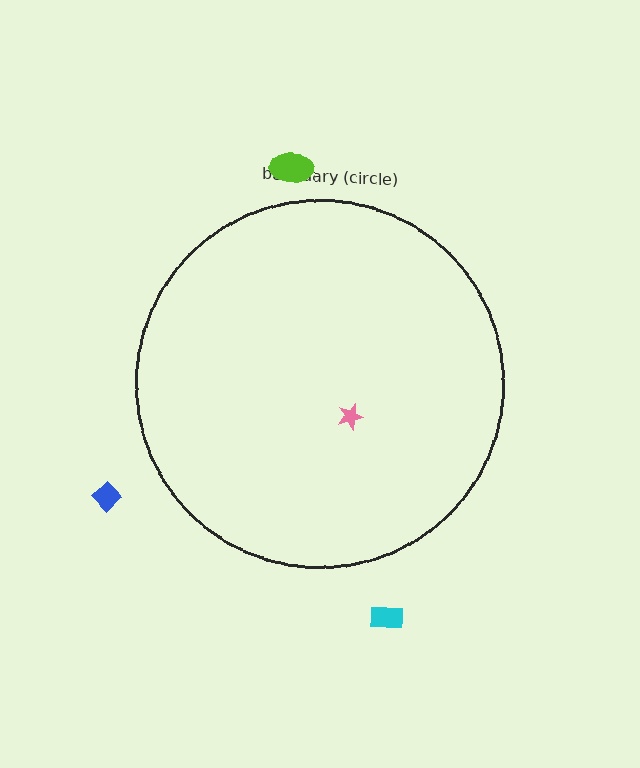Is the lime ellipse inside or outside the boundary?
Outside.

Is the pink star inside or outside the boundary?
Inside.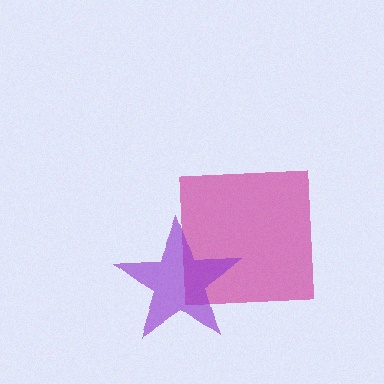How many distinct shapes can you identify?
There are 2 distinct shapes: a magenta square, a purple star.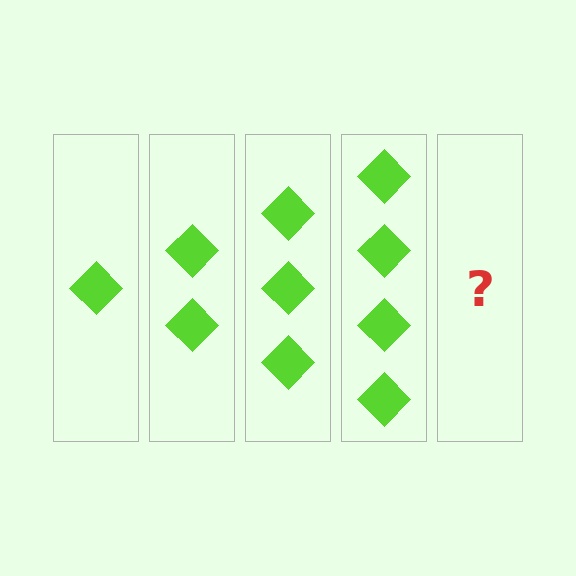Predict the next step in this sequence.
The next step is 5 diamonds.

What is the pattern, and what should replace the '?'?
The pattern is that each step adds one more diamond. The '?' should be 5 diamonds.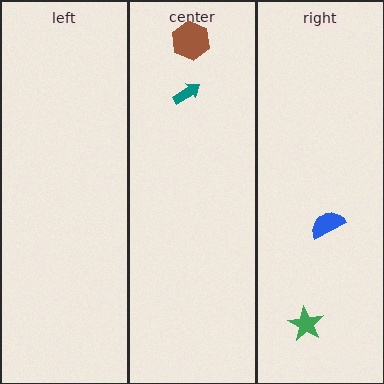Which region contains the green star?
The right region.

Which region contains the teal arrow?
The center region.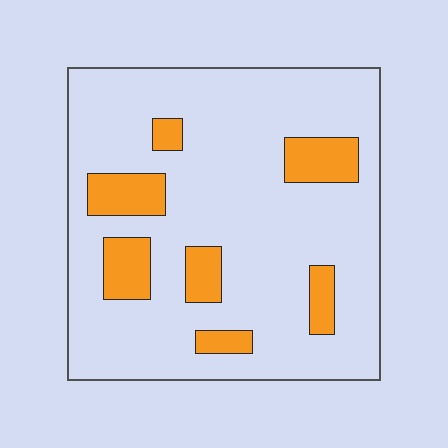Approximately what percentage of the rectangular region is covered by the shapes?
Approximately 15%.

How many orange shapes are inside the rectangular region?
7.